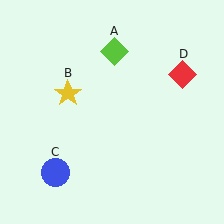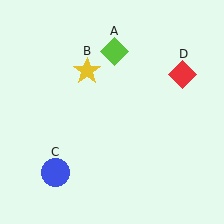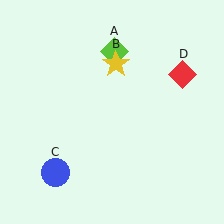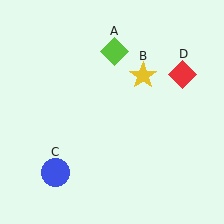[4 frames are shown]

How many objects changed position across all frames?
1 object changed position: yellow star (object B).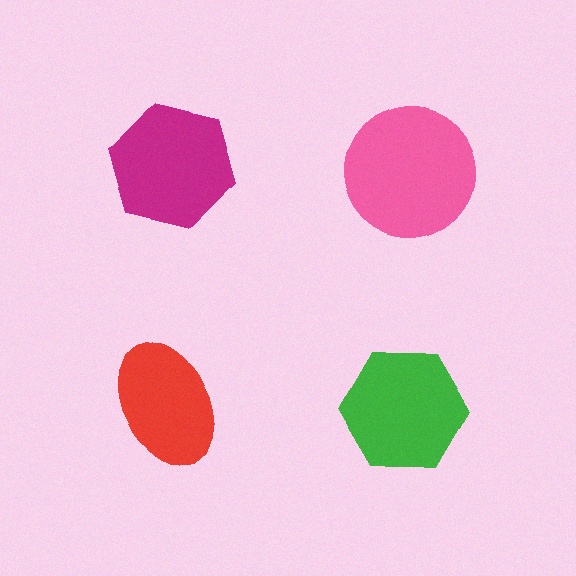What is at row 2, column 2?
A green hexagon.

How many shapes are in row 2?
2 shapes.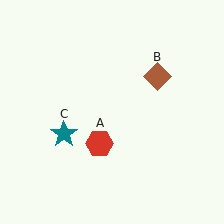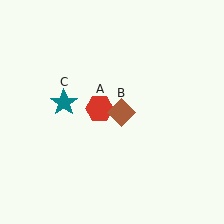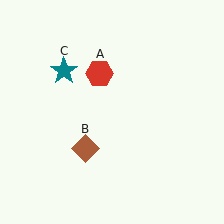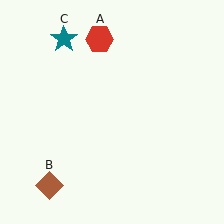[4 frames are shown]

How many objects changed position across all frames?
3 objects changed position: red hexagon (object A), brown diamond (object B), teal star (object C).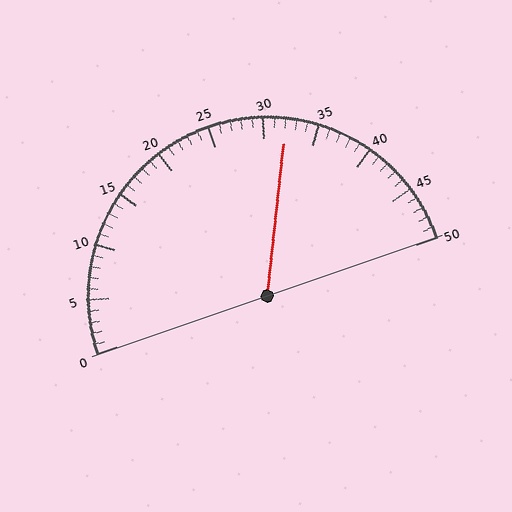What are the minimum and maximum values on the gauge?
The gauge ranges from 0 to 50.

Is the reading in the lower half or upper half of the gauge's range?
The reading is in the upper half of the range (0 to 50).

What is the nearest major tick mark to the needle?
The nearest major tick mark is 30.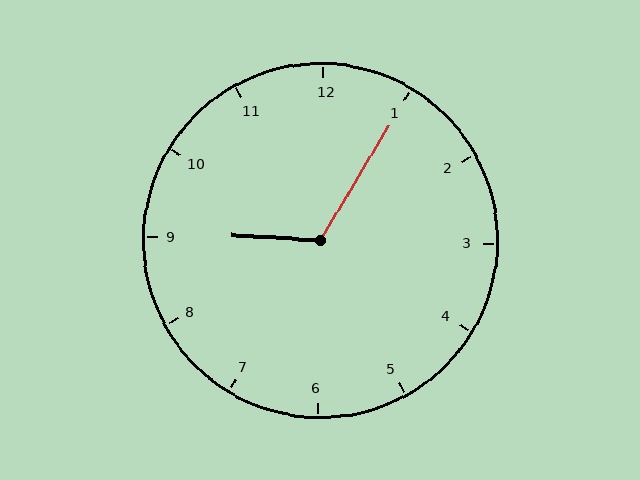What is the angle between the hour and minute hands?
Approximately 118 degrees.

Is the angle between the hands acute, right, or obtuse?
It is obtuse.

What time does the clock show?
9:05.